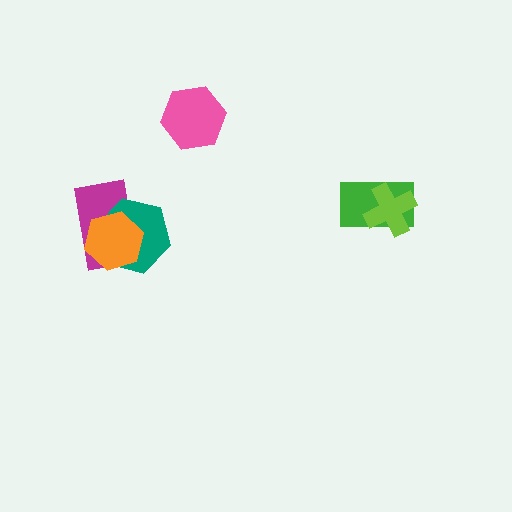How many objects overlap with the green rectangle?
1 object overlaps with the green rectangle.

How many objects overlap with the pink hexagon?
0 objects overlap with the pink hexagon.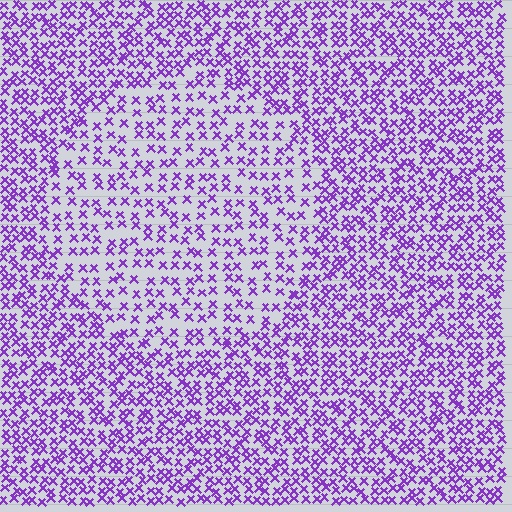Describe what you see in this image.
The image contains small purple elements arranged at two different densities. A circle-shaped region is visible where the elements are less densely packed than the surrounding area.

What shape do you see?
I see a circle.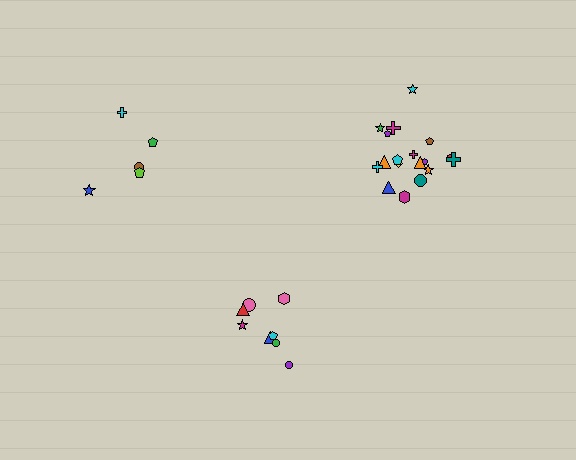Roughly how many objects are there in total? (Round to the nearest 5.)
Roughly 30 objects in total.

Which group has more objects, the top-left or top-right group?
The top-right group.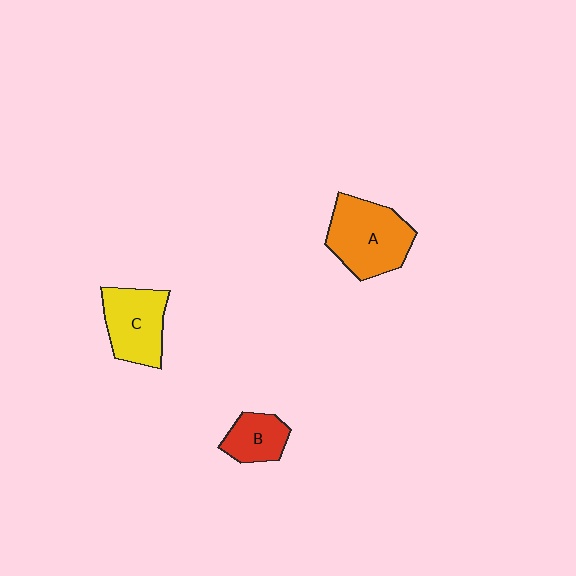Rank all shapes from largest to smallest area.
From largest to smallest: A (orange), C (yellow), B (red).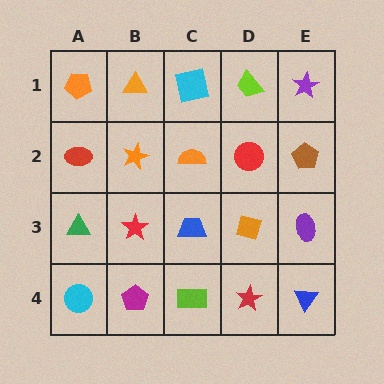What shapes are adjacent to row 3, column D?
A red circle (row 2, column D), a red star (row 4, column D), a blue trapezoid (row 3, column C), a purple ellipse (row 3, column E).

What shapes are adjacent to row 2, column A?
An orange pentagon (row 1, column A), a green triangle (row 3, column A), an orange star (row 2, column B).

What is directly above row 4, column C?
A blue trapezoid.